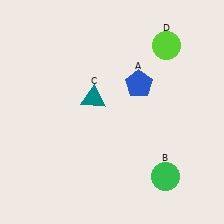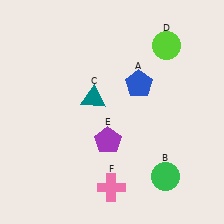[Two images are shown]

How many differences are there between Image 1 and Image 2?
There are 2 differences between the two images.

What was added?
A purple pentagon (E), a pink cross (F) were added in Image 2.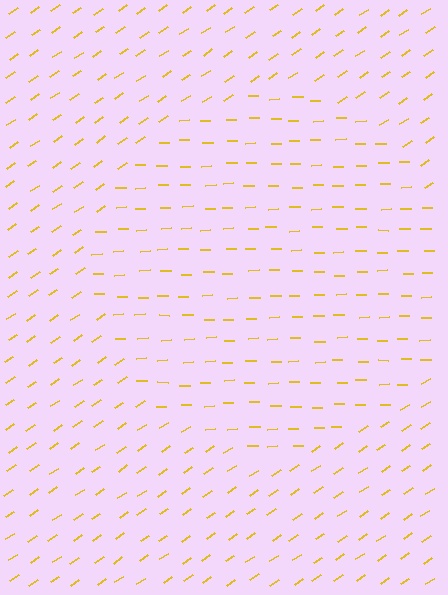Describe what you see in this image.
The image is filled with small yellow line segments. A circle region in the image has lines oriented differently from the surrounding lines, creating a visible texture boundary.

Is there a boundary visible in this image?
Yes, there is a texture boundary formed by a change in line orientation.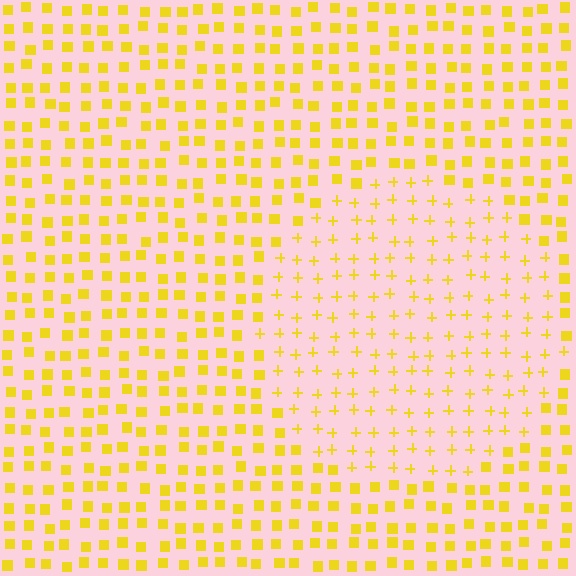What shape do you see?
I see a circle.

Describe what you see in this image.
The image is filled with small yellow elements arranged in a uniform grid. A circle-shaped region contains plus signs, while the surrounding area contains squares. The boundary is defined purely by the change in element shape.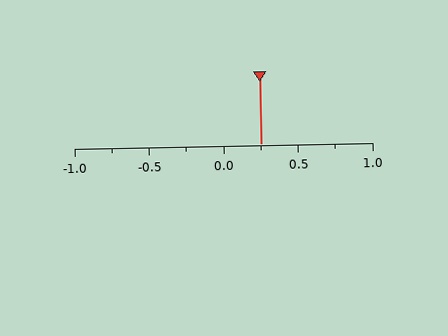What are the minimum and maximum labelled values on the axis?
The axis runs from -1.0 to 1.0.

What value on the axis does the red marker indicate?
The marker indicates approximately 0.25.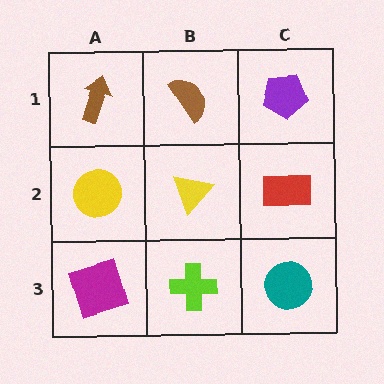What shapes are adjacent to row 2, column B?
A brown semicircle (row 1, column B), a lime cross (row 3, column B), a yellow circle (row 2, column A), a red rectangle (row 2, column C).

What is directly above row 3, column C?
A red rectangle.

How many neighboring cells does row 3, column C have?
2.